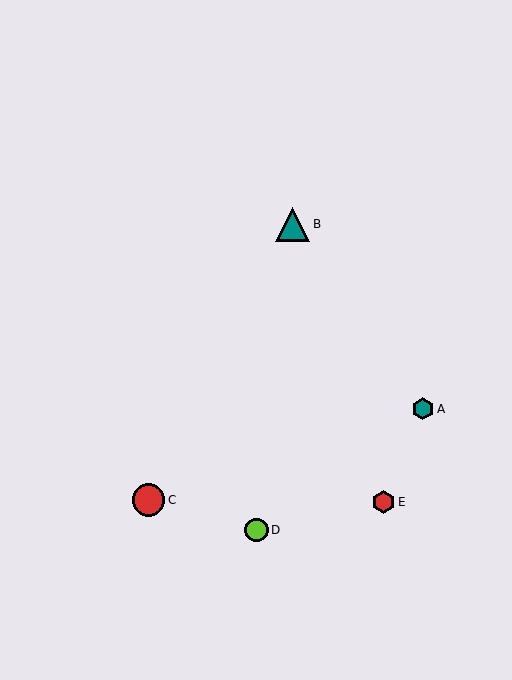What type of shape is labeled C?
Shape C is a red circle.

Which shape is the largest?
The teal triangle (labeled B) is the largest.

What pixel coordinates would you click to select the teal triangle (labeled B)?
Click at (293, 224) to select the teal triangle B.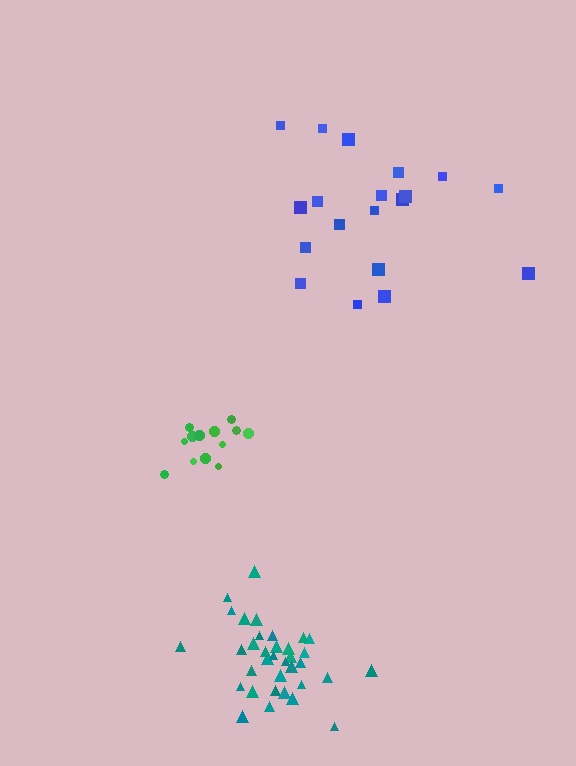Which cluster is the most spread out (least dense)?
Blue.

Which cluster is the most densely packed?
Teal.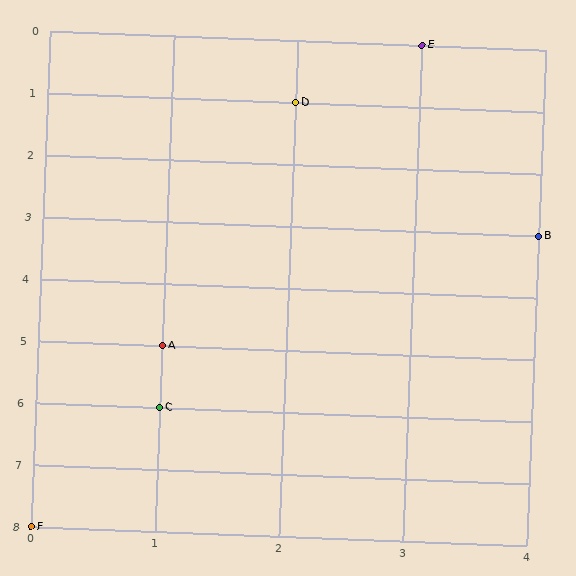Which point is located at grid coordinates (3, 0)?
Point E is at (3, 0).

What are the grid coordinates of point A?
Point A is at grid coordinates (1, 5).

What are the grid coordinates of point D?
Point D is at grid coordinates (2, 1).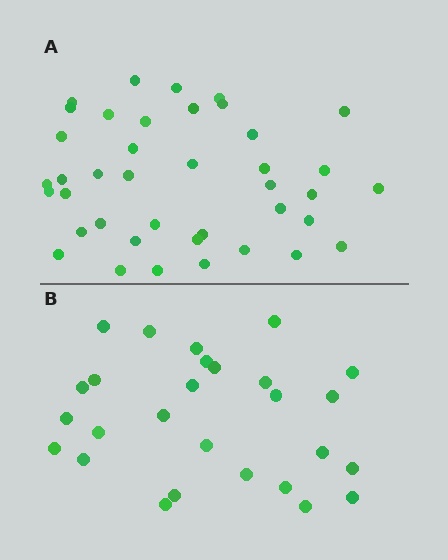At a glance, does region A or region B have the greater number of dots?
Region A (the top region) has more dots.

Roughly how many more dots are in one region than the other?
Region A has approximately 15 more dots than region B.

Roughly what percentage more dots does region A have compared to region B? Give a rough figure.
About 50% more.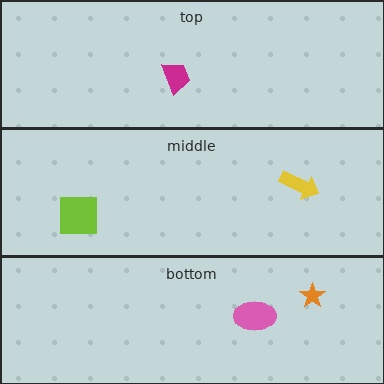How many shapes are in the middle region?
2.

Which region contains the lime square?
The middle region.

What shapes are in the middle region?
The lime square, the yellow arrow.